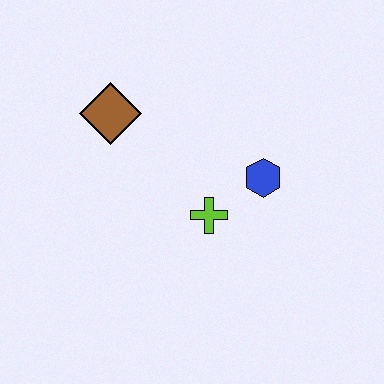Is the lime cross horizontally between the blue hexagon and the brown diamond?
Yes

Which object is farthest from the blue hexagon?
The brown diamond is farthest from the blue hexagon.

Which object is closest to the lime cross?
The blue hexagon is closest to the lime cross.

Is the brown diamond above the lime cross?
Yes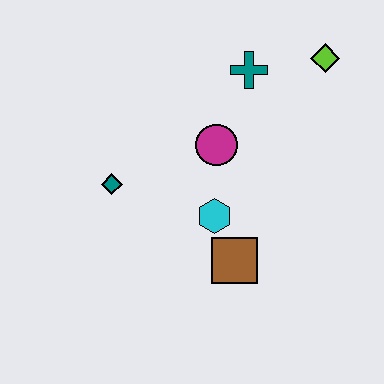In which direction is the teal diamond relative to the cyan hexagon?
The teal diamond is to the left of the cyan hexagon.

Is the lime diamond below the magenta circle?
No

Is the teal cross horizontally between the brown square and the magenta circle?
No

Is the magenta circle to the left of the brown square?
Yes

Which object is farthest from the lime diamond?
The teal diamond is farthest from the lime diamond.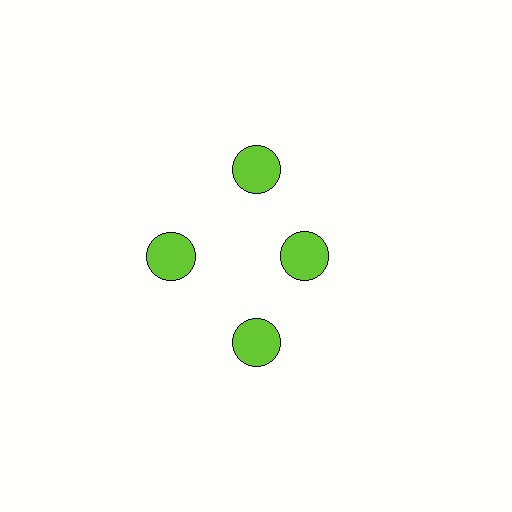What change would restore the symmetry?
The symmetry would be restored by moving it outward, back onto the ring so that all 4 circles sit at equal angles and equal distance from the center.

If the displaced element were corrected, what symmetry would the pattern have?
It would have 4-fold rotational symmetry — the pattern would map onto itself every 90 degrees.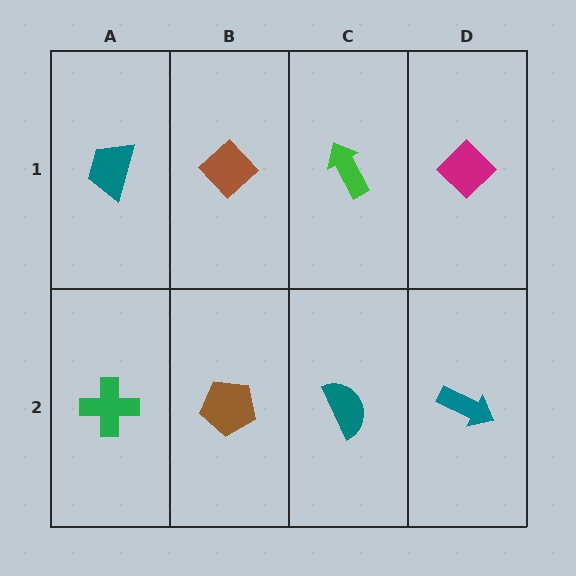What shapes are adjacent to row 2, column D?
A magenta diamond (row 1, column D), a teal semicircle (row 2, column C).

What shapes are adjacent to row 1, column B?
A brown pentagon (row 2, column B), a teal trapezoid (row 1, column A), a green arrow (row 1, column C).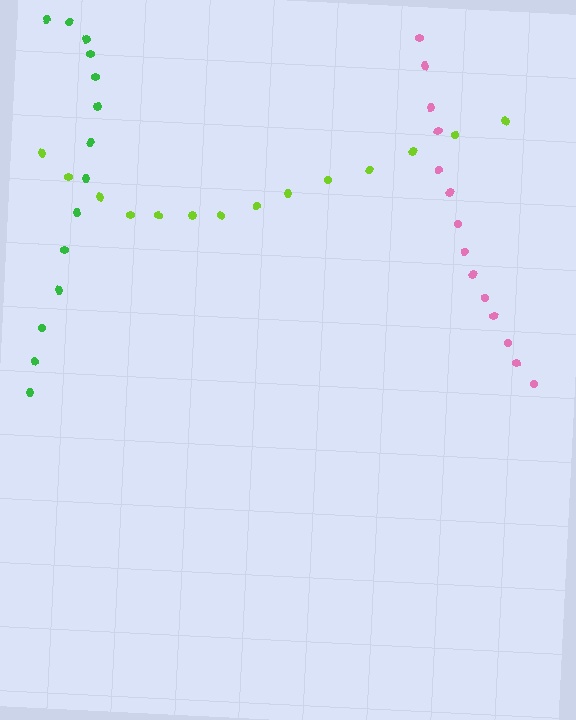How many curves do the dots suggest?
There are 3 distinct paths.